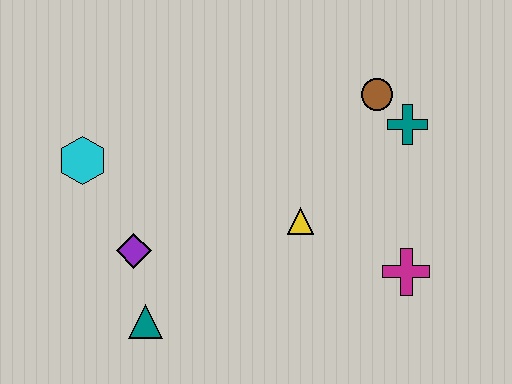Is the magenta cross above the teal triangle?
Yes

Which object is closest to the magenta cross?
The yellow triangle is closest to the magenta cross.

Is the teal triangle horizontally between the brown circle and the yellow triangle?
No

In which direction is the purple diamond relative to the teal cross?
The purple diamond is to the left of the teal cross.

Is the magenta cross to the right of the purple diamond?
Yes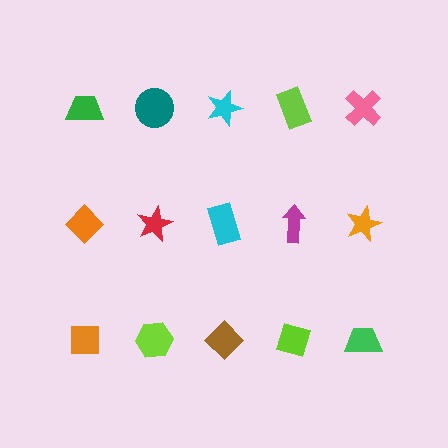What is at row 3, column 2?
A lime hexagon.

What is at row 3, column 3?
A brown diamond.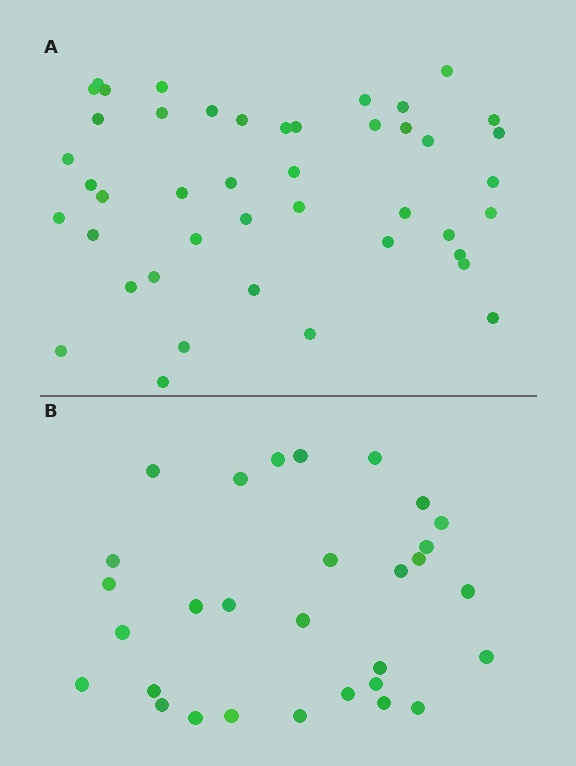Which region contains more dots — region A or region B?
Region A (the top region) has more dots.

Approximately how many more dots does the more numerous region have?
Region A has approximately 15 more dots than region B.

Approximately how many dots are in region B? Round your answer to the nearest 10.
About 30 dots.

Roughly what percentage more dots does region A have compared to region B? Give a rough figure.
About 45% more.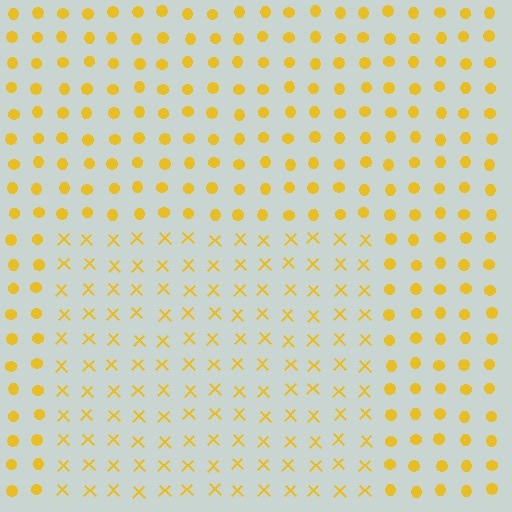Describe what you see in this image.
The image is filled with small yellow elements arranged in a uniform grid. A rectangle-shaped region contains X marks, while the surrounding area contains circles. The boundary is defined purely by the change in element shape.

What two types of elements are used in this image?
The image uses X marks inside the rectangle region and circles outside it.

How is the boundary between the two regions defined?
The boundary is defined by a change in element shape: X marks inside vs. circles outside. All elements share the same color and spacing.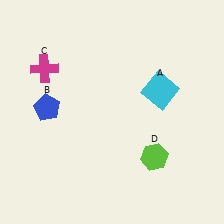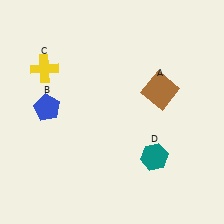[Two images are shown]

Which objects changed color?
A changed from cyan to brown. C changed from magenta to yellow. D changed from lime to teal.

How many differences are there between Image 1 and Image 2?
There are 3 differences between the two images.